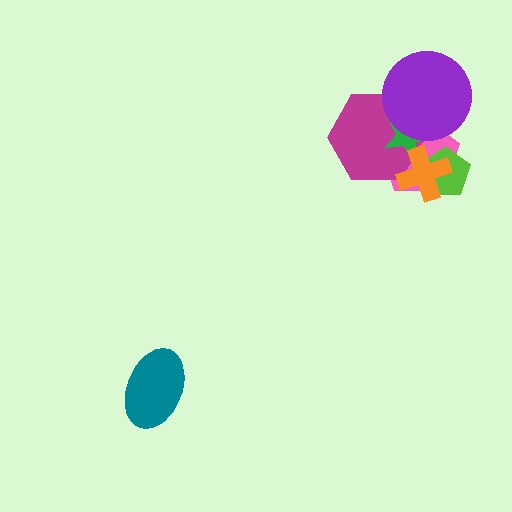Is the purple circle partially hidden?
No, no other shape covers it.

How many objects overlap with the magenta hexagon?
4 objects overlap with the magenta hexagon.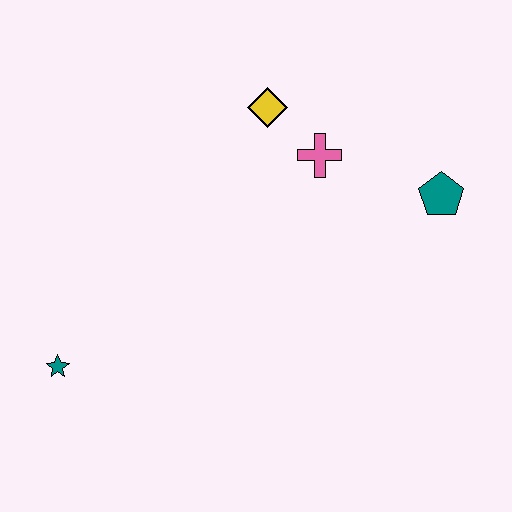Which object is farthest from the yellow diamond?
The teal star is farthest from the yellow diamond.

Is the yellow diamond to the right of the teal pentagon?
No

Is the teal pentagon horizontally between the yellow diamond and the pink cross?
No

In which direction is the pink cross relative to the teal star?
The pink cross is to the right of the teal star.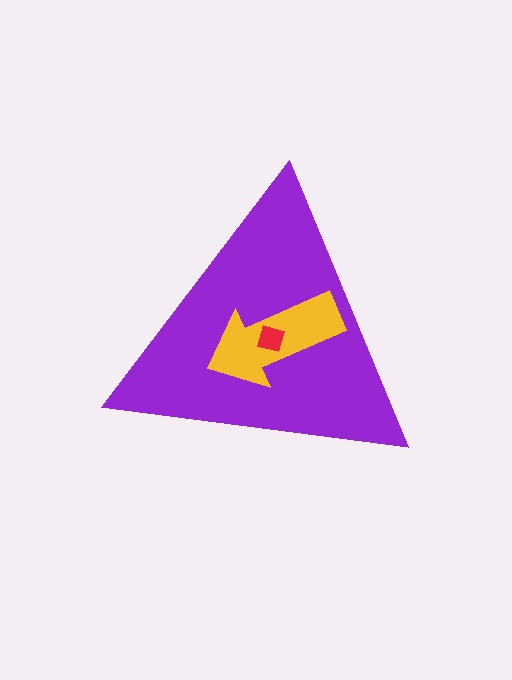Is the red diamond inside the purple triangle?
Yes.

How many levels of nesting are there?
3.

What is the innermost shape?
The red diamond.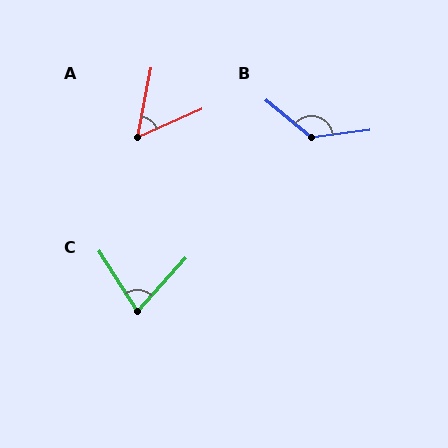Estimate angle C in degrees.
Approximately 75 degrees.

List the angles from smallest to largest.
A (55°), C (75°), B (132°).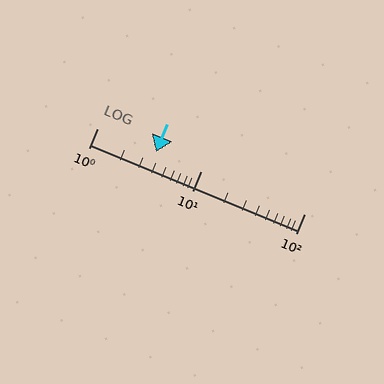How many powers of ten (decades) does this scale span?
The scale spans 2 decades, from 1 to 100.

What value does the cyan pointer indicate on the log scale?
The pointer indicates approximately 3.7.